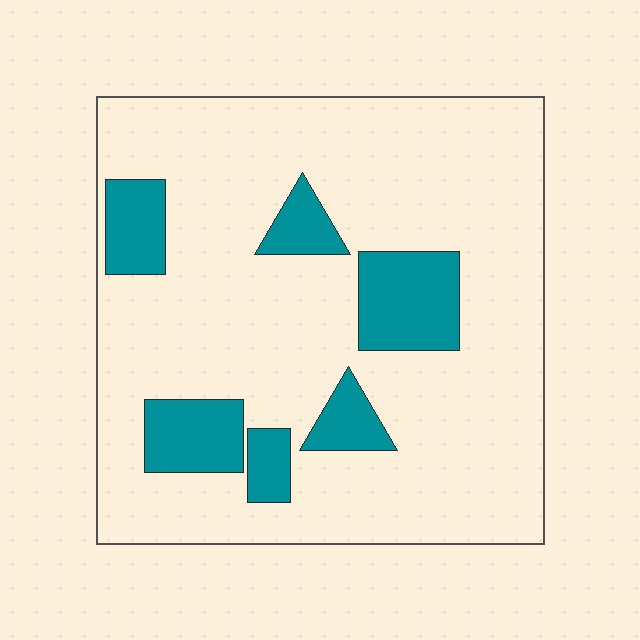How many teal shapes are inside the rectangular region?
6.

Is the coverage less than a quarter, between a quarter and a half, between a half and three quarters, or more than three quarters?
Less than a quarter.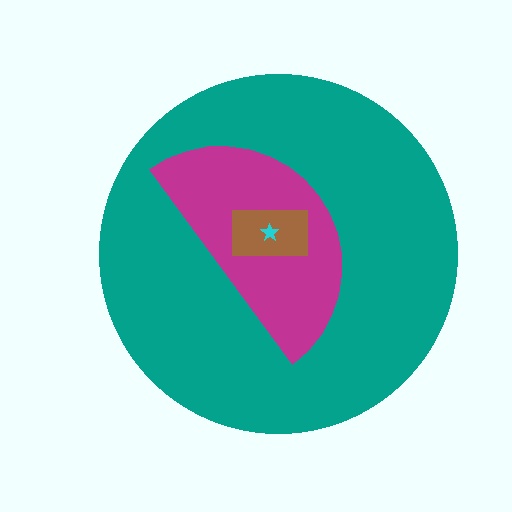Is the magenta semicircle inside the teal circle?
Yes.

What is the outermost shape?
The teal circle.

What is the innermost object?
The cyan star.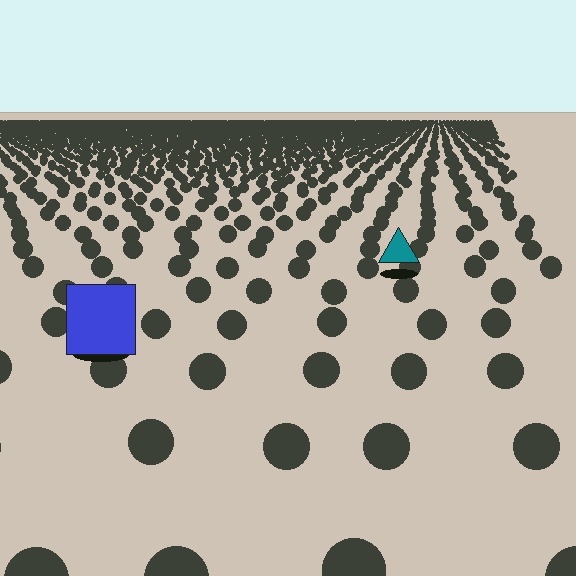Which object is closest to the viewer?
The blue square is closest. The texture marks near it are larger and more spread out.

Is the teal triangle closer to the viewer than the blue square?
No. The blue square is closer — you can tell from the texture gradient: the ground texture is coarser near it.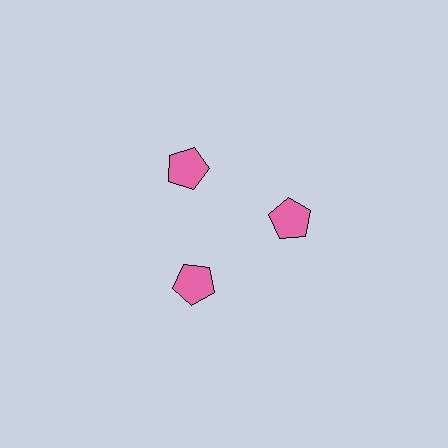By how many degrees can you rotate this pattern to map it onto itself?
The pattern maps onto itself every 120 degrees of rotation.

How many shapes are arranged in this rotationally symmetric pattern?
There are 3 shapes, arranged in 3 groups of 1.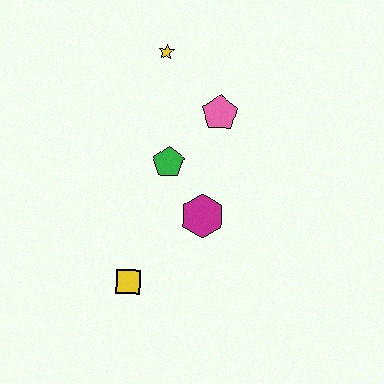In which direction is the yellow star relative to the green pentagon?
The yellow star is above the green pentagon.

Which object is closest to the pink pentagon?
The green pentagon is closest to the pink pentagon.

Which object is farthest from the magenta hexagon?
The yellow star is farthest from the magenta hexagon.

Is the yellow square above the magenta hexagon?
No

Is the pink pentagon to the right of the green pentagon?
Yes